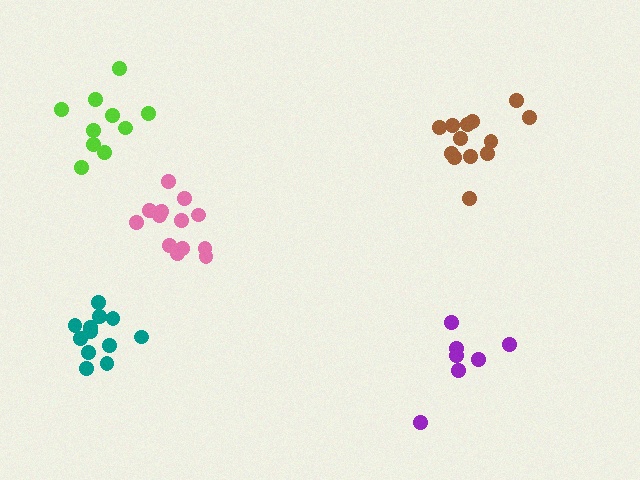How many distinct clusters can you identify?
There are 5 distinct clusters.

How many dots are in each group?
Group 1: 7 dots, Group 2: 13 dots, Group 3: 13 dots, Group 4: 13 dots, Group 5: 10 dots (56 total).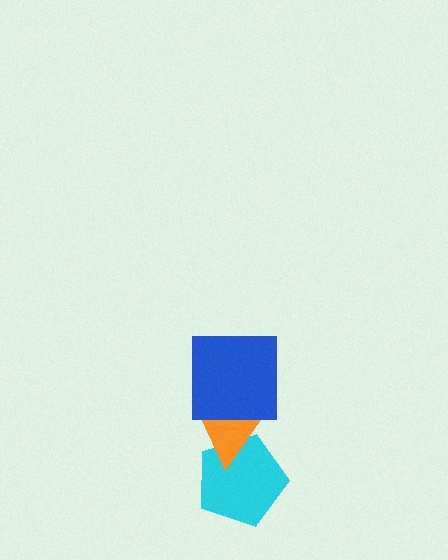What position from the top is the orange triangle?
The orange triangle is 2nd from the top.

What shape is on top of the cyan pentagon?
The orange triangle is on top of the cyan pentagon.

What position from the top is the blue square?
The blue square is 1st from the top.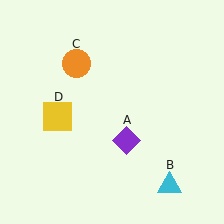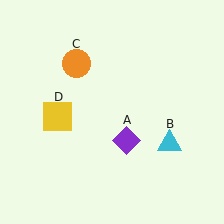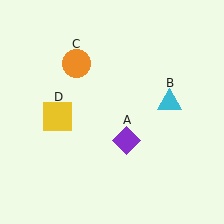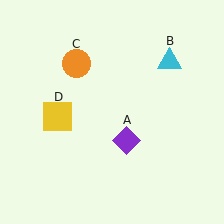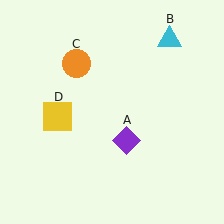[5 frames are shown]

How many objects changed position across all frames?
1 object changed position: cyan triangle (object B).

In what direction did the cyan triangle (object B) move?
The cyan triangle (object B) moved up.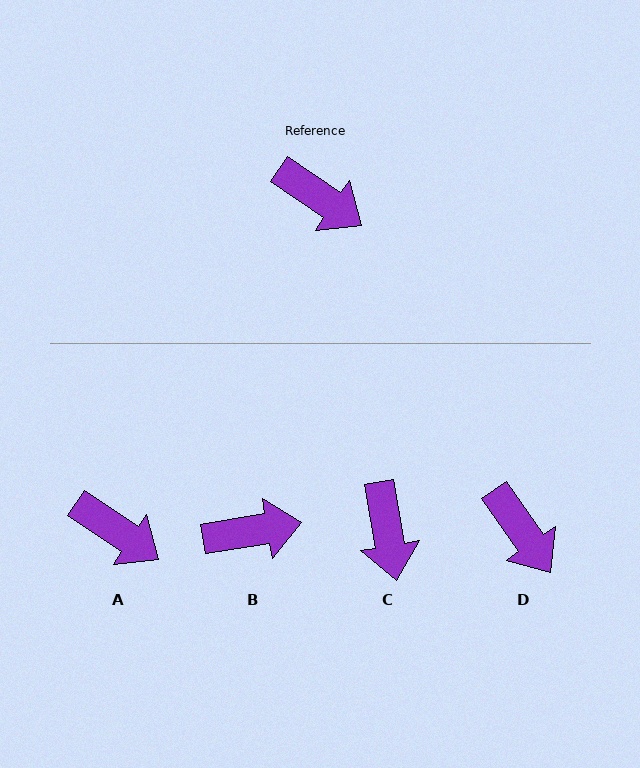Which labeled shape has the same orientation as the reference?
A.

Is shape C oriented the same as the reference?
No, it is off by about 46 degrees.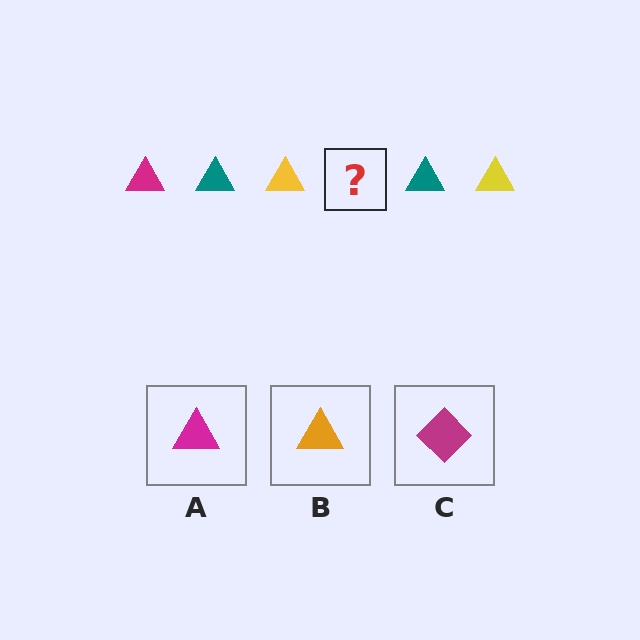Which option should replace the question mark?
Option A.